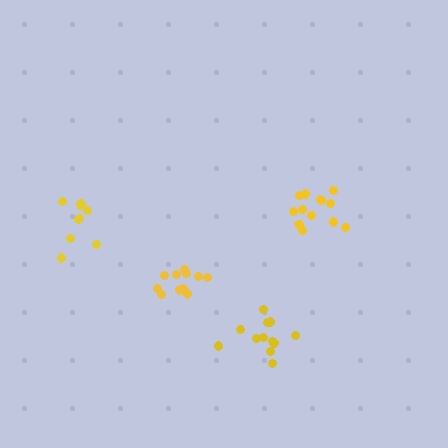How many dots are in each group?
Group 1: 12 dots, Group 2: 9 dots, Group 3: 11 dots, Group 4: 13 dots (45 total).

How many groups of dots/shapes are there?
There are 4 groups.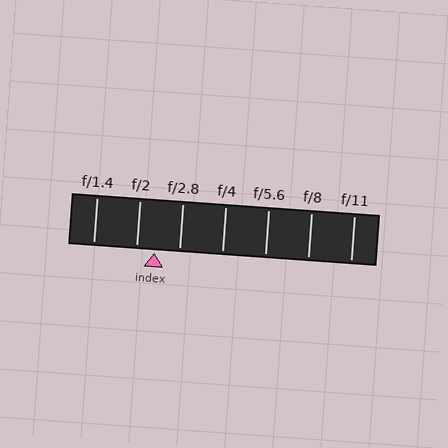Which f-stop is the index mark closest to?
The index mark is closest to f/2.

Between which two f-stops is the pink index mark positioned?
The index mark is between f/2 and f/2.8.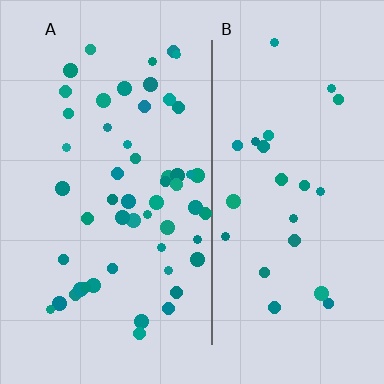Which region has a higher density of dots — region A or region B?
A (the left).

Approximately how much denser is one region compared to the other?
Approximately 2.3× — region A over region B.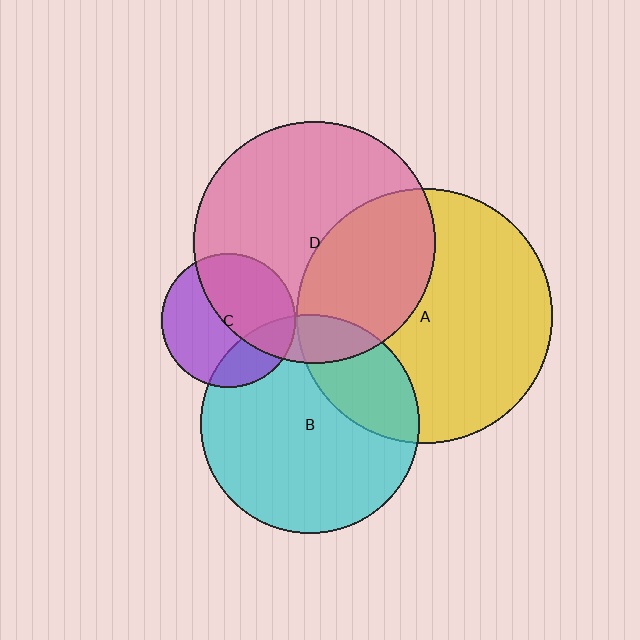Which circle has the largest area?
Circle A (yellow).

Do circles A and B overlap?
Yes.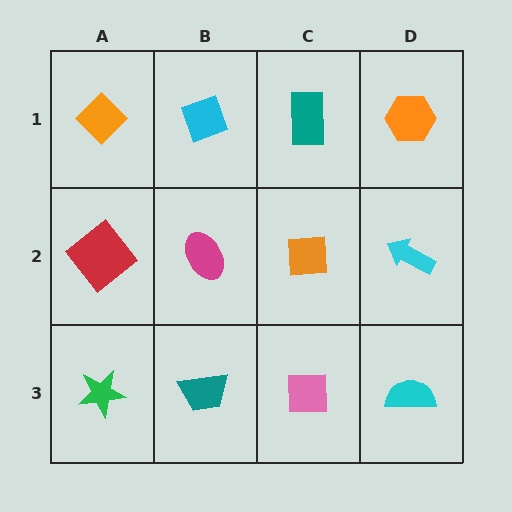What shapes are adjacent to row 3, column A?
A red diamond (row 2, column A), a teal trapezoid (row 3, column B).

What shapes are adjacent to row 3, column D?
A cyan arrow (row 2, column D), a pink square (row 3, column C).